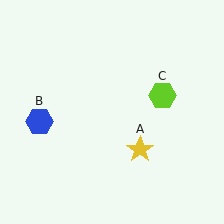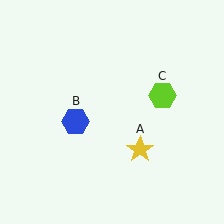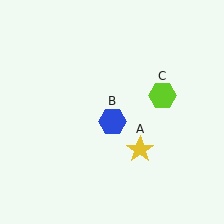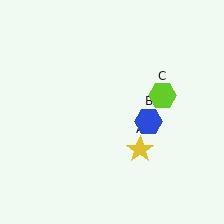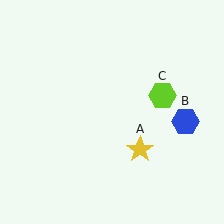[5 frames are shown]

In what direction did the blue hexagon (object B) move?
The blue hexagon (object B) moved right.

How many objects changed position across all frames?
1 object changed position: blue hexagon (object B).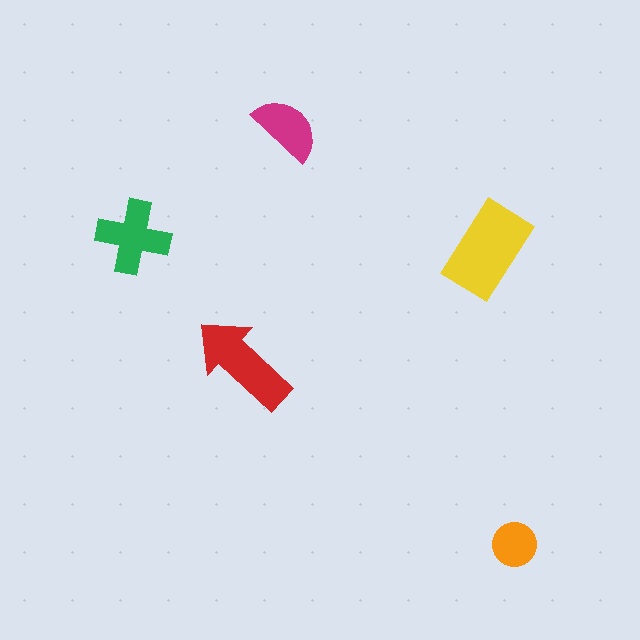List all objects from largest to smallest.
The yellow rectangle, the red arrow, the green cross, the magenta semicircle, the orange circle.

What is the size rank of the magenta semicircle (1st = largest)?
4th.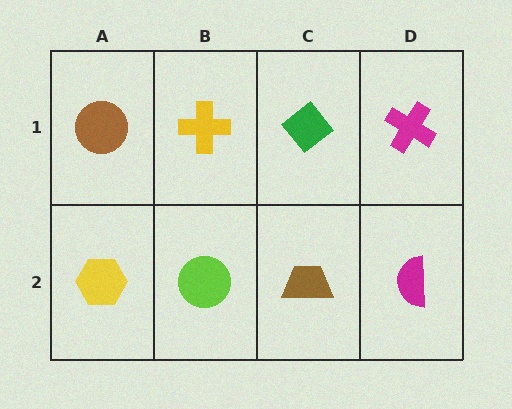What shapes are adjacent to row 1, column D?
A magenta semicircle (row 2, column D), a green diamond (row 1, column C).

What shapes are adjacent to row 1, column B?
A lime circle (row 2, column B), a brown circle (row 1, column A), a green diamond (row 1, column C).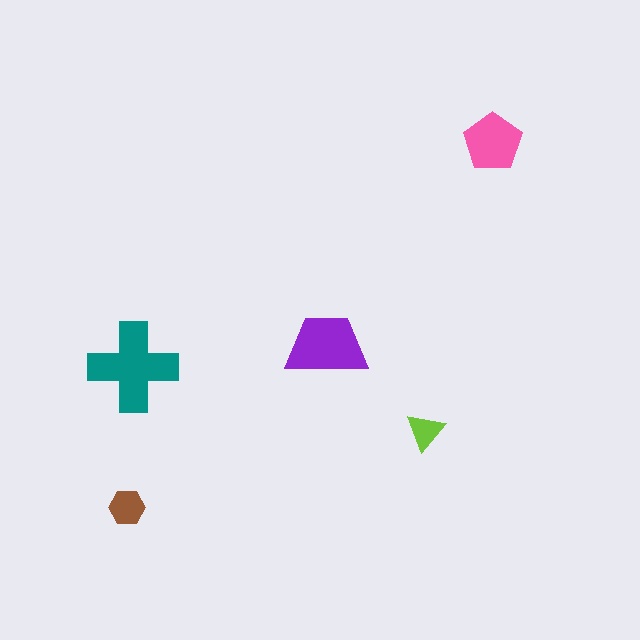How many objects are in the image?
There are 5 objects in the image.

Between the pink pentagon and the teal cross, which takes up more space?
The teal cross.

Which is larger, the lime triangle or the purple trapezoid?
The purple trapezoid.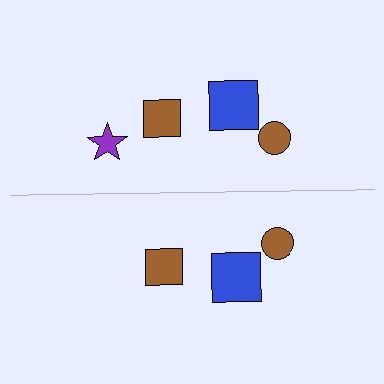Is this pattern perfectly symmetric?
No, the pattern is not perfectly symmetric. A purple star is missing from the bottom side.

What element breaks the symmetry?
A purple star is missing from the bottom side.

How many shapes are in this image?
There are 7 shapes in this image.